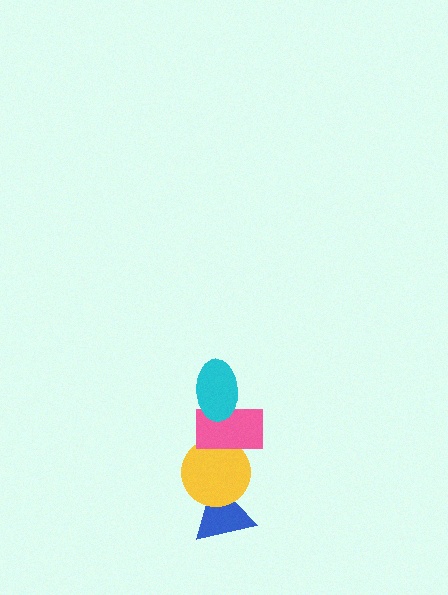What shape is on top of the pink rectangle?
The cyan ellipse is on top of the pink rectangle.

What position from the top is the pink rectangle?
The pink rectangle is 2nd from the top.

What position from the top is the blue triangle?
The blue triangle is 4th from the top.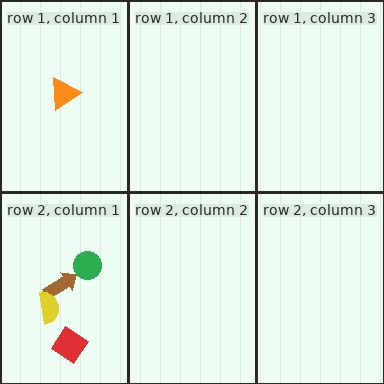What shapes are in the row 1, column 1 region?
The orange triangle.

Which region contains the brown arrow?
The row 2, column 1 region.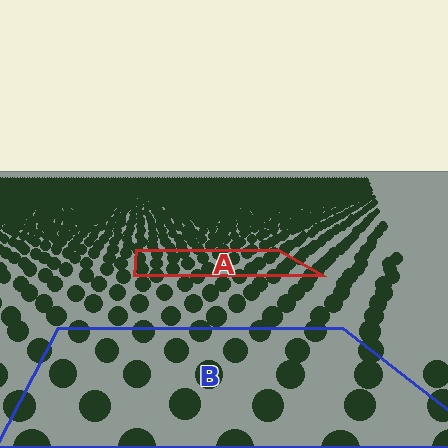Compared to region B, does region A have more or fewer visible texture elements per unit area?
Region A has more texture elements per unit area — they are packed more densely because it is farther away.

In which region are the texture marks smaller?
The texture marks are smaller in region A, because it is farther away.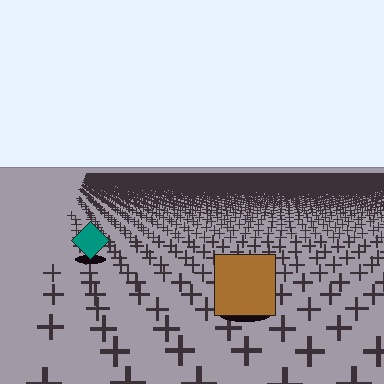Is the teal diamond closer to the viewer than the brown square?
No. The brown square is closer — you can tell from the texture gradient: the ground texture is coarser near it.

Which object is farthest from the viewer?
The teal diamond is farthest from the viewer. It appears smaller and the ground texture around it is denser.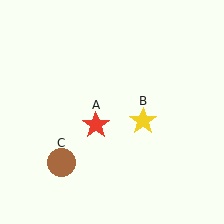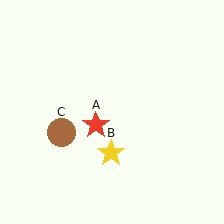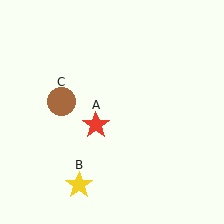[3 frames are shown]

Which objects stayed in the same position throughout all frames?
Red star (object A) remained stationary.